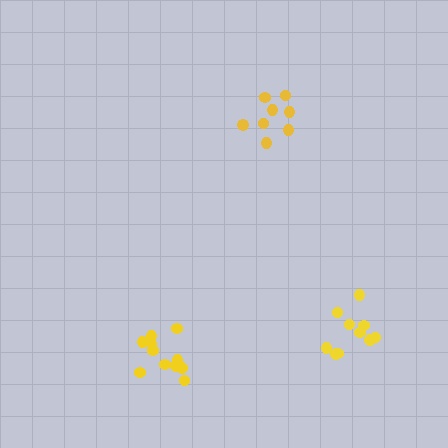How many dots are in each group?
Group 1: 11 dots, Group 2: 10 dots, Group 3: 8 dots (29 total).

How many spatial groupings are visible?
There are 3 spatial groupings.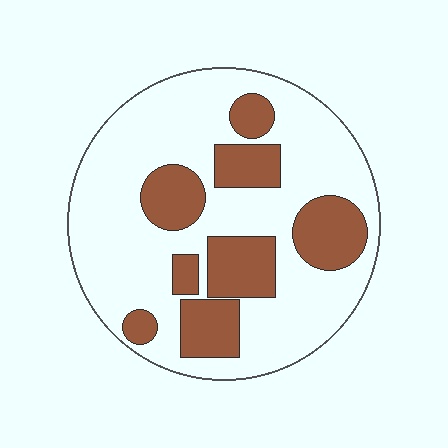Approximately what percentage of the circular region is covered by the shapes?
Approximately 30%.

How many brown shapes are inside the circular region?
8.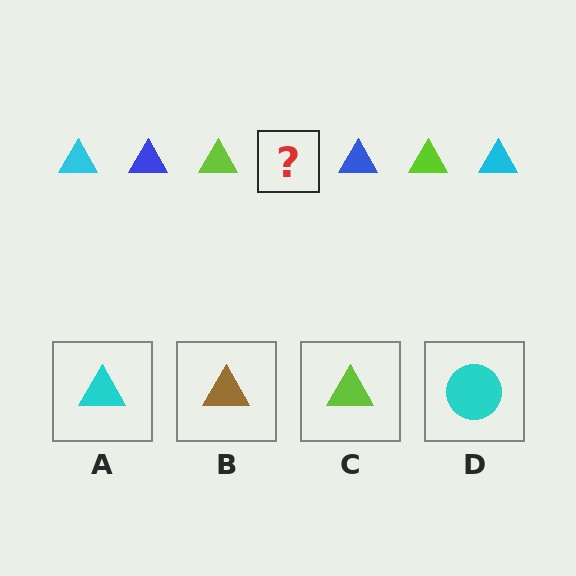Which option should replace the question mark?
Option A.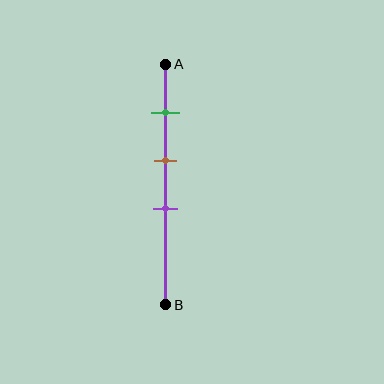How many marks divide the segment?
There are 3 marks dividing the segment.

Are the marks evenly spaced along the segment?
Yes, the marks are approximately evenly spaced.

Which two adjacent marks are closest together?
The brown and purple marks are the closest adjacent pair.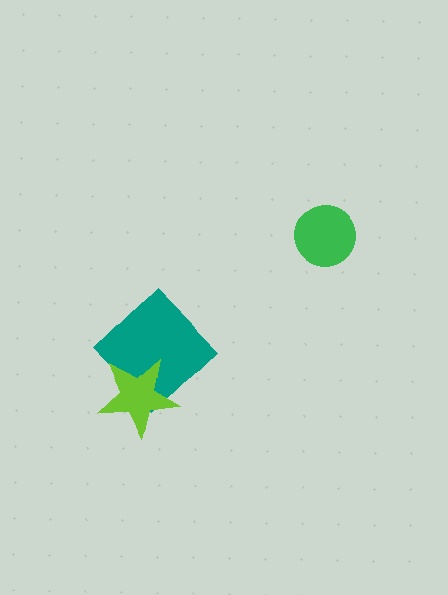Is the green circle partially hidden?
No, no other shape covers it.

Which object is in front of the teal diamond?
The lime star is in front of the teal diamond.